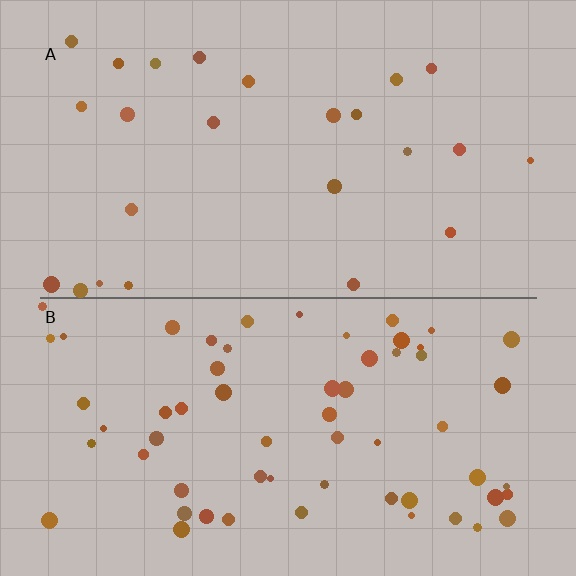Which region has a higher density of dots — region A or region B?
B (the bottom).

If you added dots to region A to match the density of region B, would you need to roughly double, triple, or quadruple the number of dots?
Approximately triple.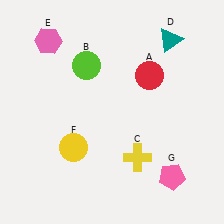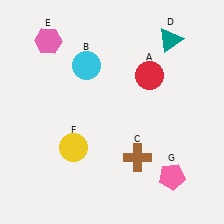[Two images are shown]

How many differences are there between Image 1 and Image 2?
There are 2 differences between the two images.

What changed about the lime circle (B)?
In Image 1, B is lime. In Image 2, it changed to cyan.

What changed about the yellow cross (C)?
In Image 1, C is yellow. In Image 2, it changed to brown.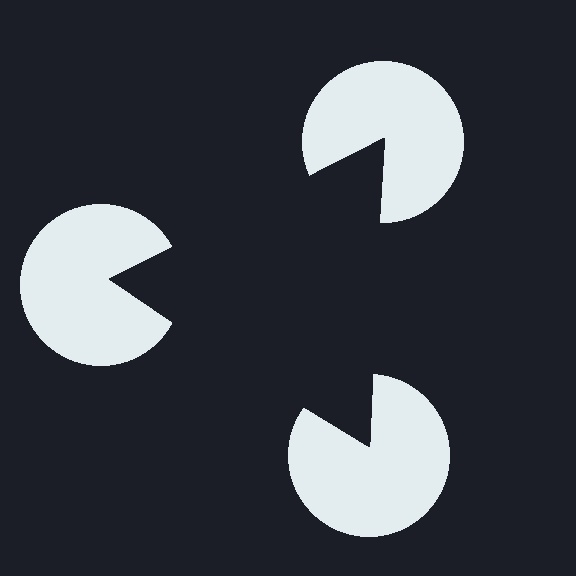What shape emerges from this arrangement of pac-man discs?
An illusory triangle — its edges are inferred from the aligned wedge cuts in the pac-man discs, not physically drawn.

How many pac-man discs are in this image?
There are 3 — one at each vertex of the illusory triangle.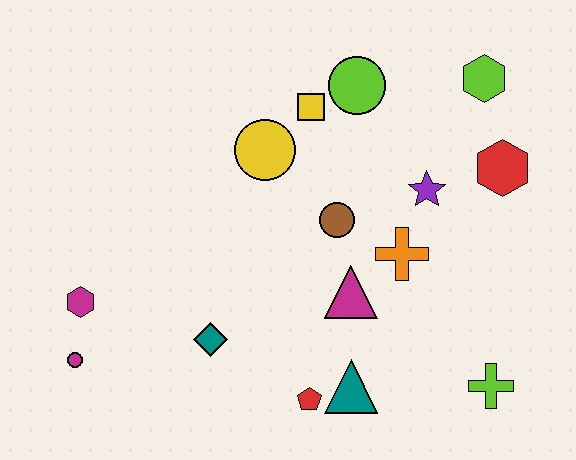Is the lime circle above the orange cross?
Yes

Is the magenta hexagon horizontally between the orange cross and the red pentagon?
No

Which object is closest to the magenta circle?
The magenta hexagon is closest to the magenta circle.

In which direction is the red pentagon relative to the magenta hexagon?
The red pentagon is to the right of the magenta hexagon.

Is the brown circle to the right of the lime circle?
No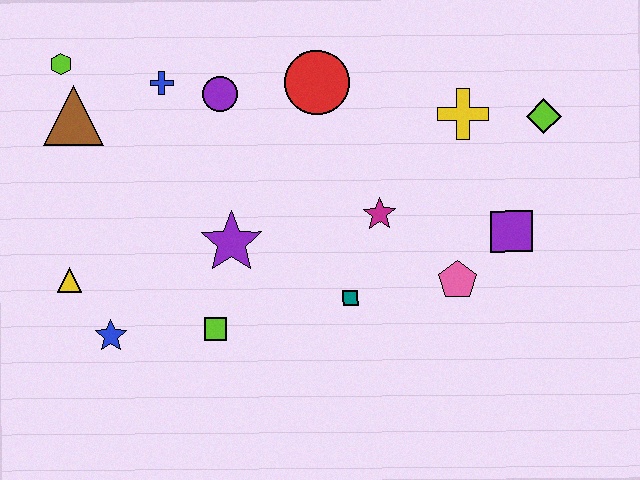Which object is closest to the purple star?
The lime square is closest to the purple star.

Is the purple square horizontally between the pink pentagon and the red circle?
No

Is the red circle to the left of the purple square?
Yes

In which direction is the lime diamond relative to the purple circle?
The lime diamond is to the right of the purple circle.